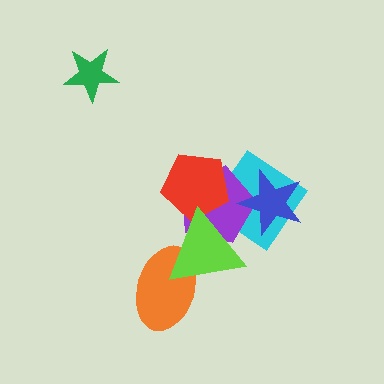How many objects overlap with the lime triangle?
4 objects overlap with the lime triangle.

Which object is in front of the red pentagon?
The lime triangle is in front of the red pentagon.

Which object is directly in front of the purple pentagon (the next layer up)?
The red pentagon is directly in front of the purple pentagon.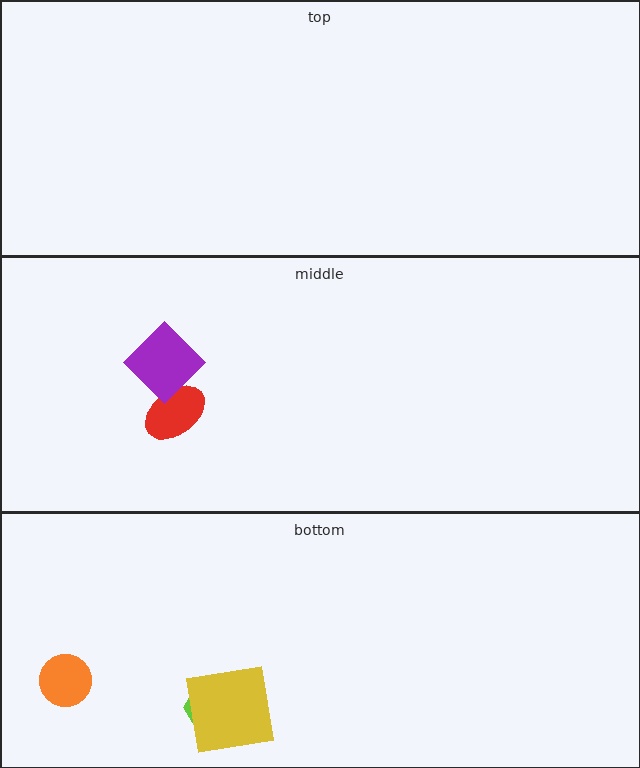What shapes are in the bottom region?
The lime hexagon, the orange circle, the yellow square.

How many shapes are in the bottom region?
3.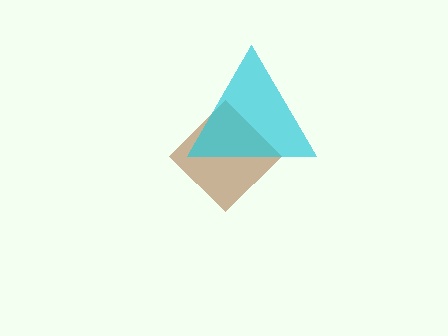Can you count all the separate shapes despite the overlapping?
Yes, there are 2 separate shapes.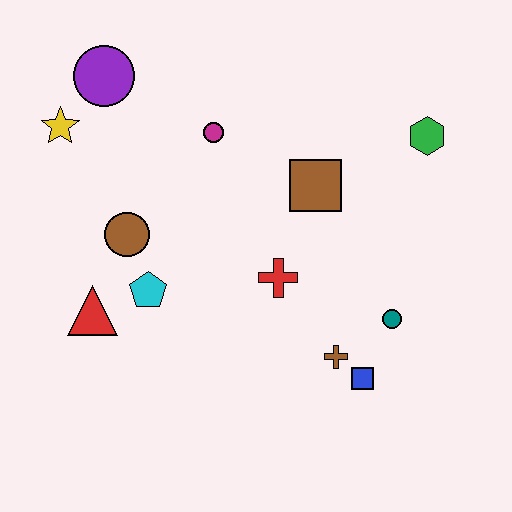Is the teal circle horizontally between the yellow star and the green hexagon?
Yes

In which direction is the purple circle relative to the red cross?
The purple circle is above the red cross.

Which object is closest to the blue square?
The brown cross is closest to the blue square.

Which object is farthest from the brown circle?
The green hexagon is farthest from the brown circle.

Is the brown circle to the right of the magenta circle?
No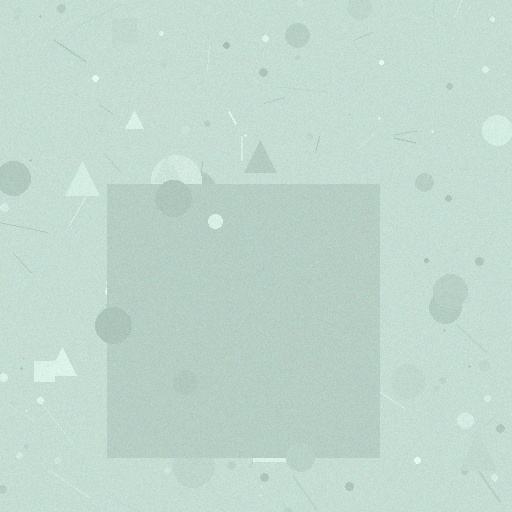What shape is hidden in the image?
A square is hidden in the image.